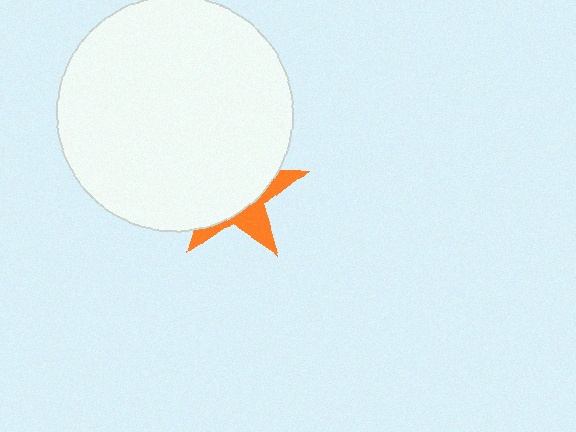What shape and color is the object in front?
The object in front is a white circle.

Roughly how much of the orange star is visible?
A small part of it is visible (roughly 32%).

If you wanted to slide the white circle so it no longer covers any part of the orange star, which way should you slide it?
Slide it toward the upper-left — that is the most direct way to separate the two shapes.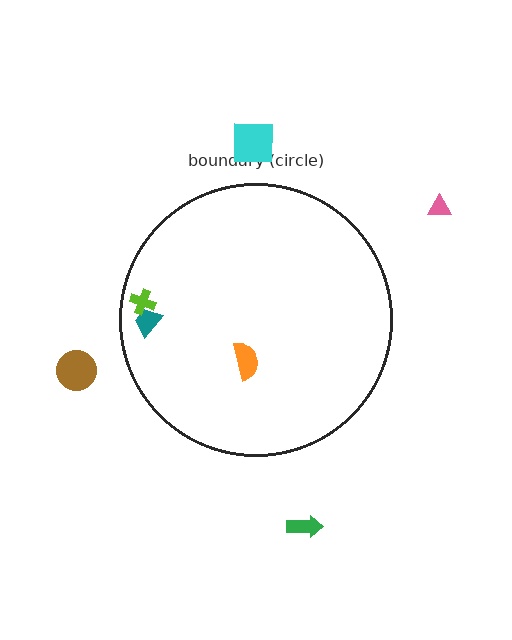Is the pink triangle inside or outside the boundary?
Outside.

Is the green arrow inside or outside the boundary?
Outside.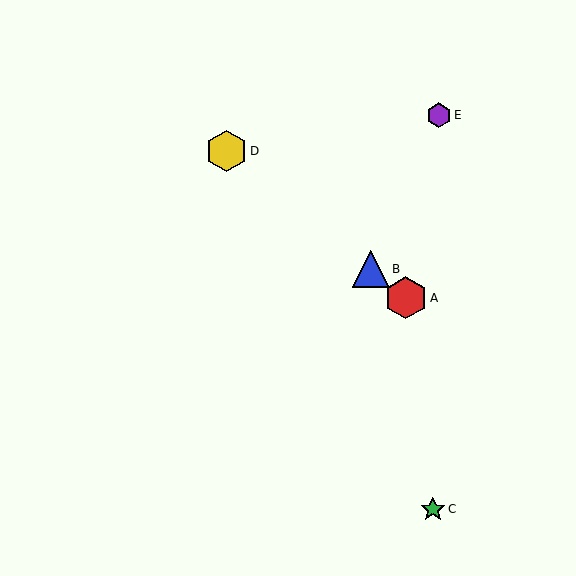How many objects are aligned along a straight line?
3 objects (A, B, D) are aligned along a straight line.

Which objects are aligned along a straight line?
Objects A, B, D are aligned along a straight line.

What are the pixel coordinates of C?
Object C is at (433, 509).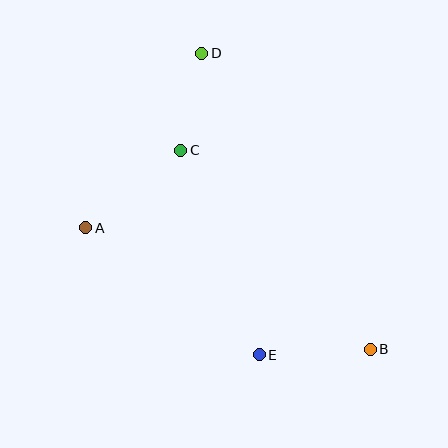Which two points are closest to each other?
Points C and D are closest to each other.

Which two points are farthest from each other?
Points B and D are farthest from each other.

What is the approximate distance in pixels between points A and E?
The distance between A and E is approximately 215 pixels.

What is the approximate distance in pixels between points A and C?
The distance between A and C is approximately 122 pixels.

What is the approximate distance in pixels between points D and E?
The distance between D and E is approximately 307 pixels.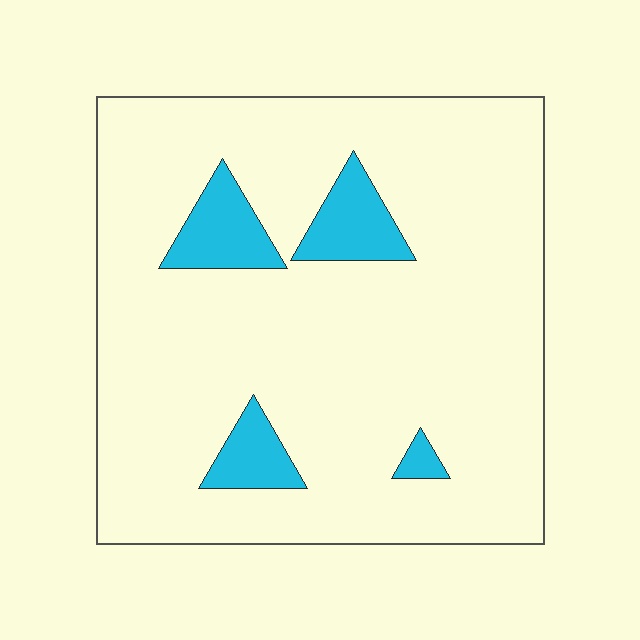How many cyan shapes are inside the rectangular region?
4.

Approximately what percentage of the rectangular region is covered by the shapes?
Approximately 10%.